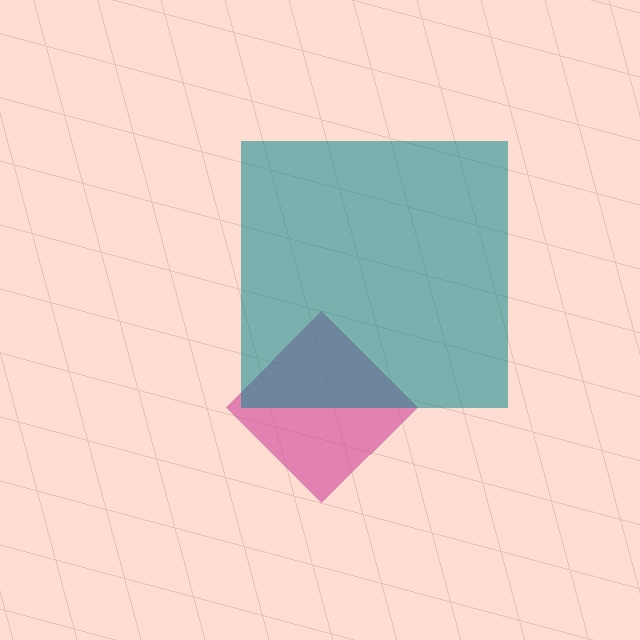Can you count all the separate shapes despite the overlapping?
Yes, there are 2 separate shapes.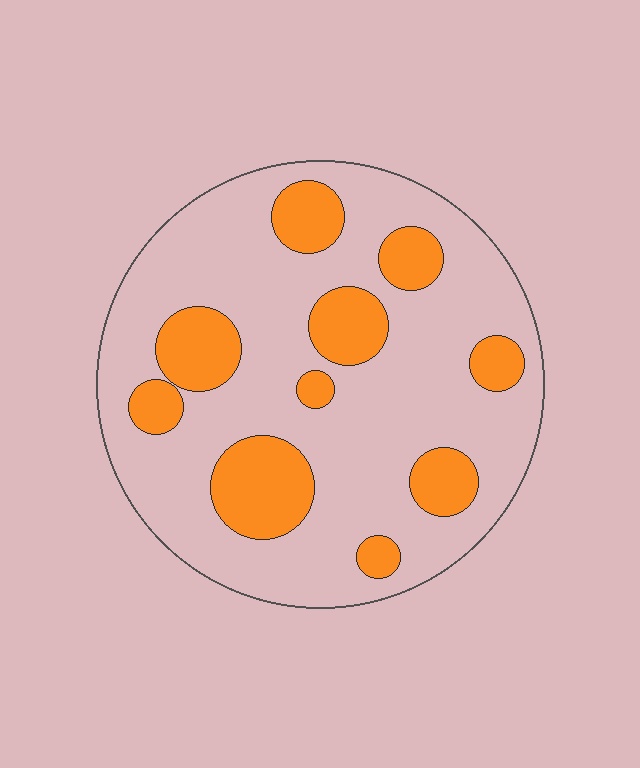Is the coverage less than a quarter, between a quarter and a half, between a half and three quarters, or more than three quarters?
Less than a quarter.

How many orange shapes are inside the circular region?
10.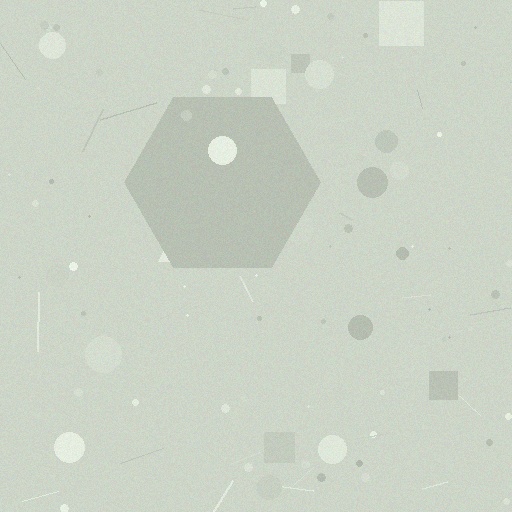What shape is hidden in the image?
A hexagon is hidden in the image.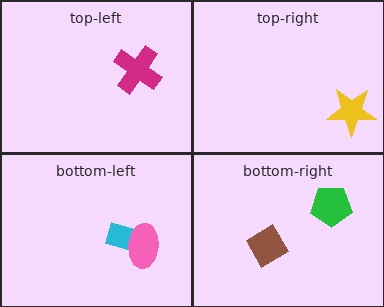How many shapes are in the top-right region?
1.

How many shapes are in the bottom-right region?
2.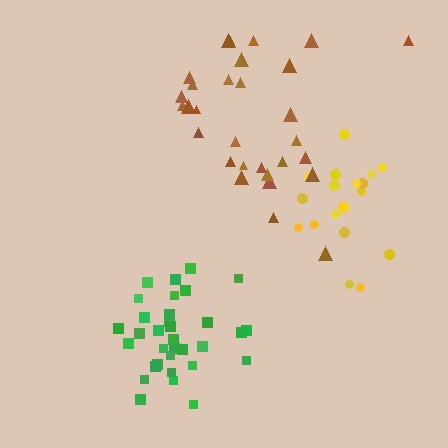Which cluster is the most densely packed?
Green.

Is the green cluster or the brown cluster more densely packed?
Green.